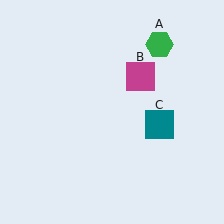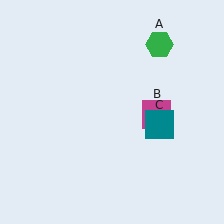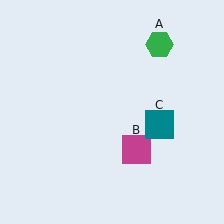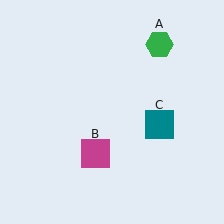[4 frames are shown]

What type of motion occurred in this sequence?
The magenta square (object B) rotated clockwise around the center of the scene.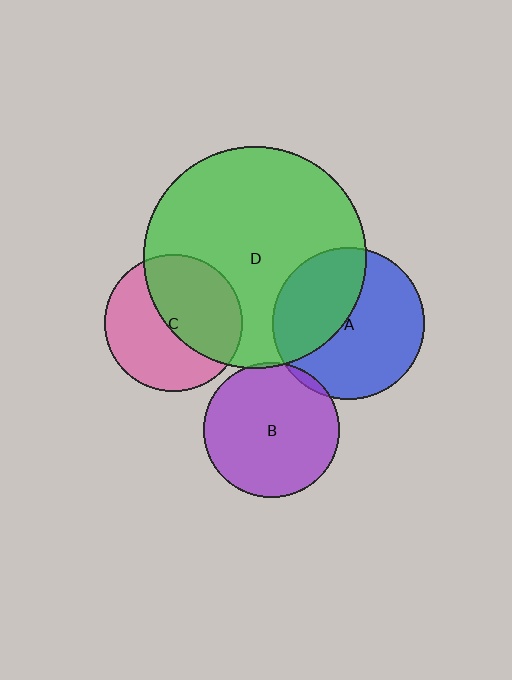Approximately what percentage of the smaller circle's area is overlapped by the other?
Approximately 5%.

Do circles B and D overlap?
Yes.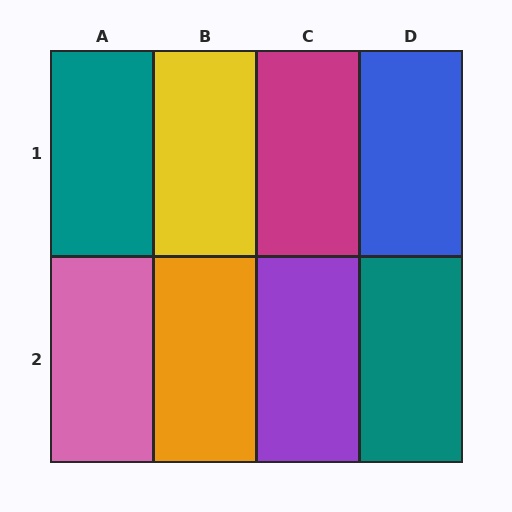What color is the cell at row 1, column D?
Blue.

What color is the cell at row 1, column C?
Magenta.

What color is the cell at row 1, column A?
Teal.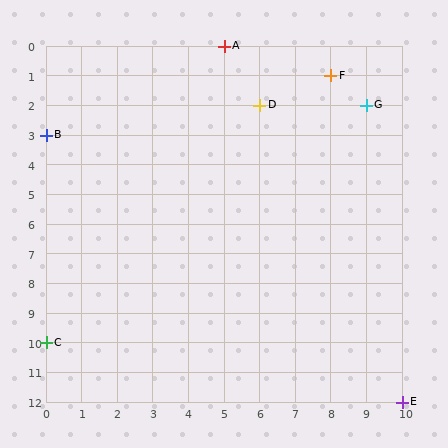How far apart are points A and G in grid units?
Points A and G are 4 columns and 2 rows apart (about 4.5 grid units diagonally).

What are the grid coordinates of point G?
Point G is at grid coordinates (9, 2).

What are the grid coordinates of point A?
Point A is at grid coordinates (5, 0).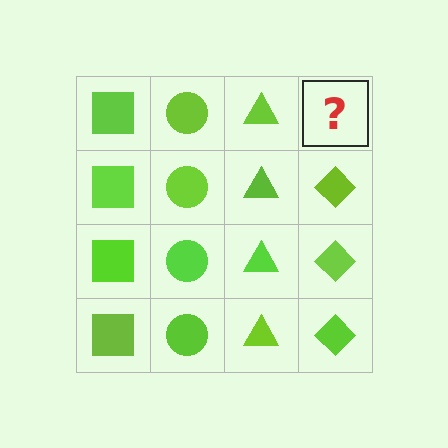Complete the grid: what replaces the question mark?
The question mark should be replaced with a lime diamond.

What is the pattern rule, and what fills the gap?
The rule is that each column has a consistent shape. The gap should be filled with a lime diamond.